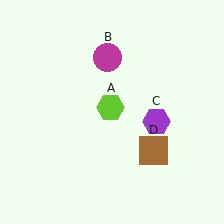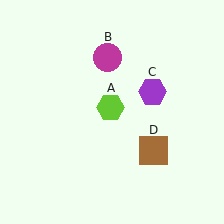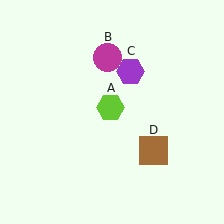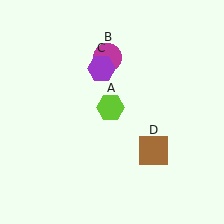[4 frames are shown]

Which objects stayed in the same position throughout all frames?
Lime hexagon (object A) and magenta circle (object B) and brown square (object D) remained stationary.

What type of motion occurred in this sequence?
The purple hexagon (object C) rotated counterclockwise around the center of the scene.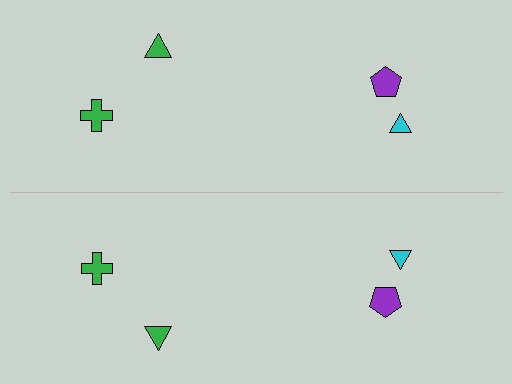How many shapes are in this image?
There are 8 shapes in this image.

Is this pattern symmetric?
Yes, this pattern has bilateral (reflection) symmetry.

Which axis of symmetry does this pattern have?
The pattern has a horizontal axis of symmetry running through the center of the image.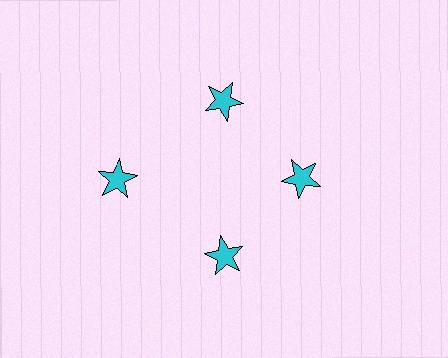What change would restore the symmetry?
The symmetry would be restored by moving it inward, back onto the ring so that all 4 stars sit at equal angles and equal distance from the center.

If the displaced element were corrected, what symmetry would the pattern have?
It would have 4-fold rotational symmetry — the pattern would map onto itself every 90 degrees.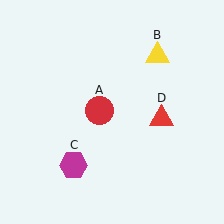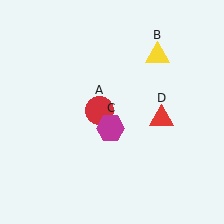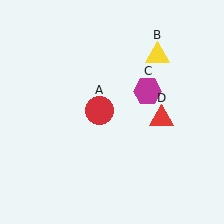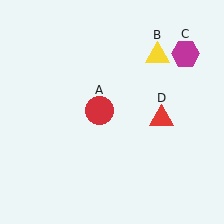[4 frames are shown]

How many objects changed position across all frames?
1 object changed position: magenta hexagon (object C).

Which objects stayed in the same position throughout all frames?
Red circle (object A) and yellow triangle (object B) and red triangle (object D) remained stationary.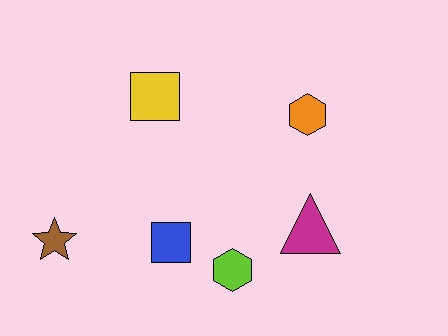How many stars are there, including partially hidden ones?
There is 1 star.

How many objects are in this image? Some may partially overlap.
There are 6 objects.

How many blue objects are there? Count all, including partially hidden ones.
There is 1 blue object.